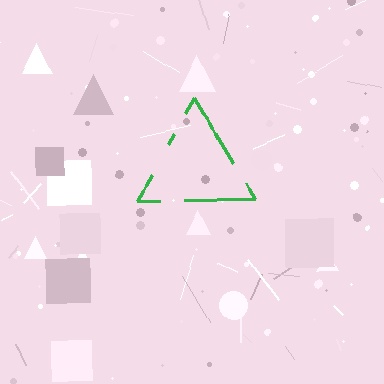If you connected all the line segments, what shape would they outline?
They would outline a triangle.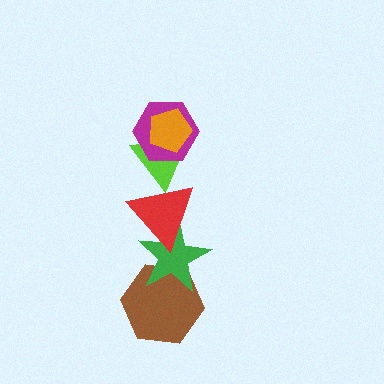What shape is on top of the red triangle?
The lime triangle is on top of the red triangle.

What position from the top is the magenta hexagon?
The magenta hexagon is 2nd from the top.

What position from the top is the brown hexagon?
The brown hexagon is 6th from the top.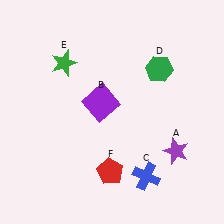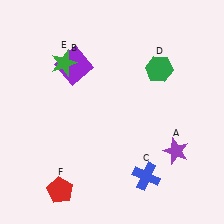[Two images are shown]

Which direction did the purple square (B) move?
The purple square (B) moved up.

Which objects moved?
The objects that moved are: the purple square (B), the red pentagon (F).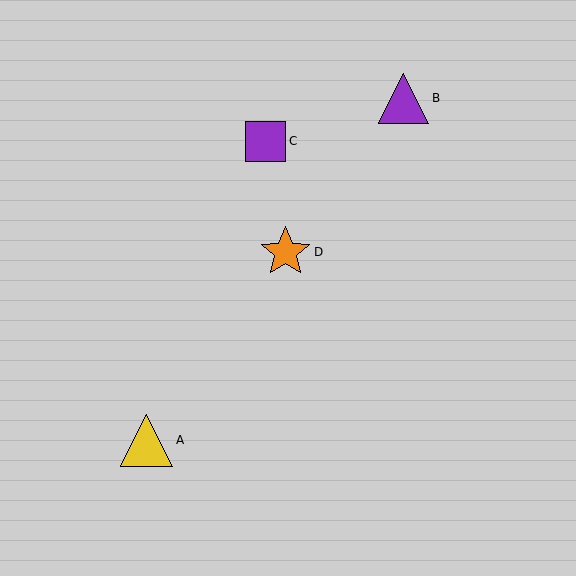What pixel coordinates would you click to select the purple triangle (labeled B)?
Click at (404, 98) to select the purple triangle B.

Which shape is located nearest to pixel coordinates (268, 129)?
The purple square (labeled C) at (266, 141) is nearest to that location.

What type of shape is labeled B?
Shape B is a purple triangle.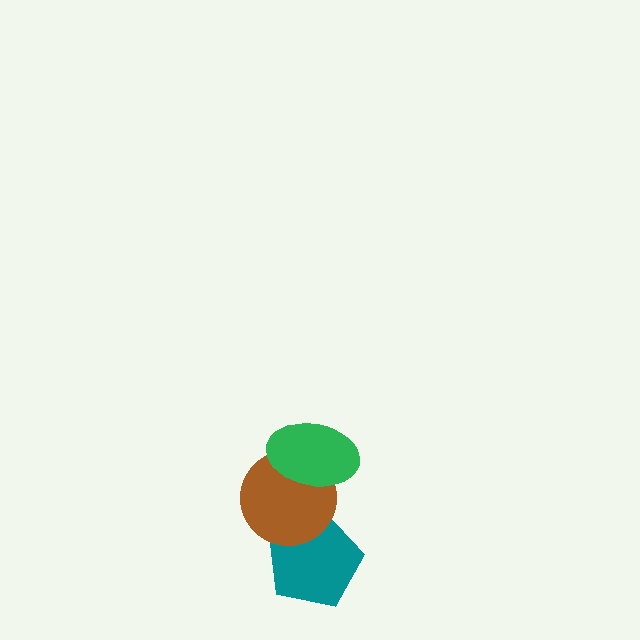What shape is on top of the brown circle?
The green ellipse is on top of the brown circle.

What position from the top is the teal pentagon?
The teal pentagon is 3rd from the top.